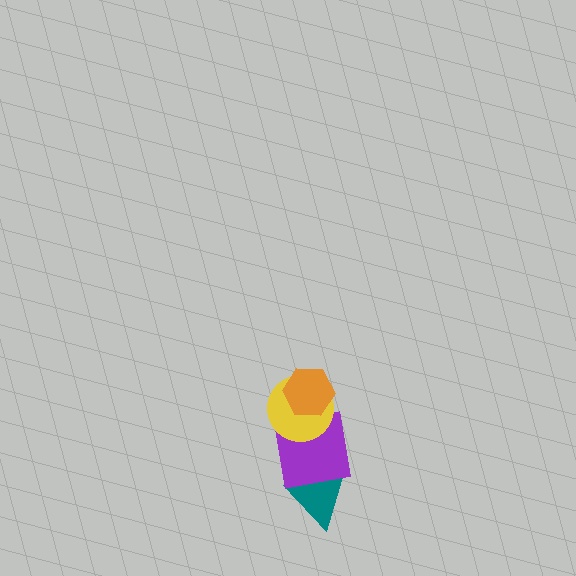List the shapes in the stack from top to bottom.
From top to bottom: the orange hexagon, the yellow circle, the purple square, the teal triangle.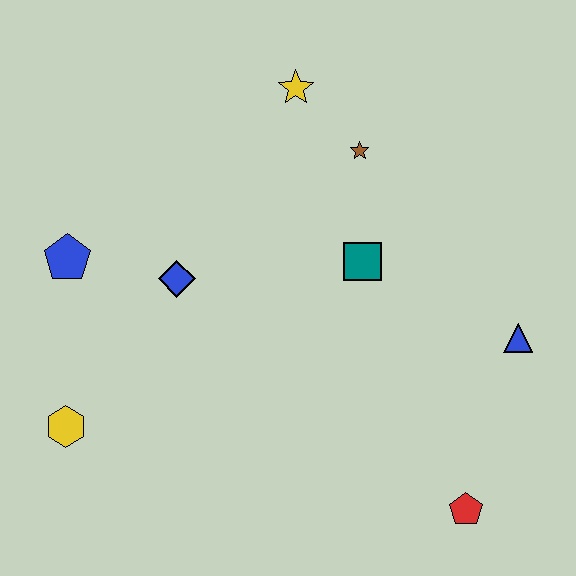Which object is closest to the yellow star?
The brown star is closest to the yellow star.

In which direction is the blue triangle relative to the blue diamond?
The blue triangle is to the right of the blue diamond.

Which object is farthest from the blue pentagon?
The red pentagon is farthest from the blue pentagon.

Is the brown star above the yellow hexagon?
Yes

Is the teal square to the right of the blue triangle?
No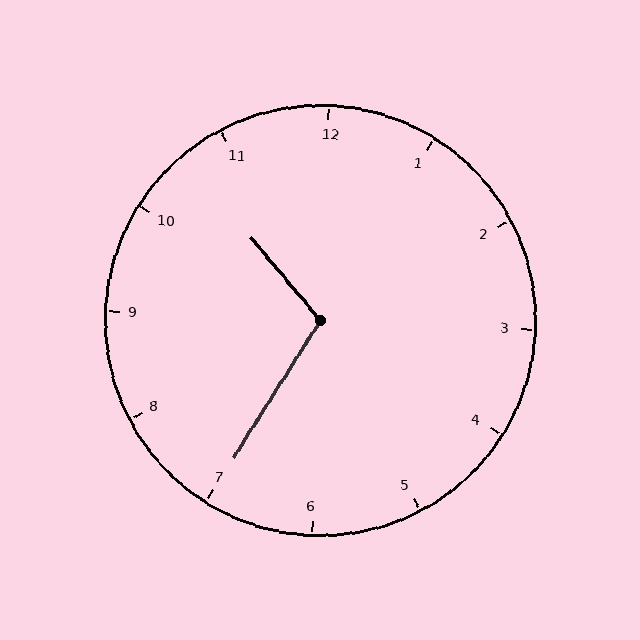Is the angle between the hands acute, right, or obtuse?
It is obtuse.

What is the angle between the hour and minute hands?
Approximately 108 degrees.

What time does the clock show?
10:35.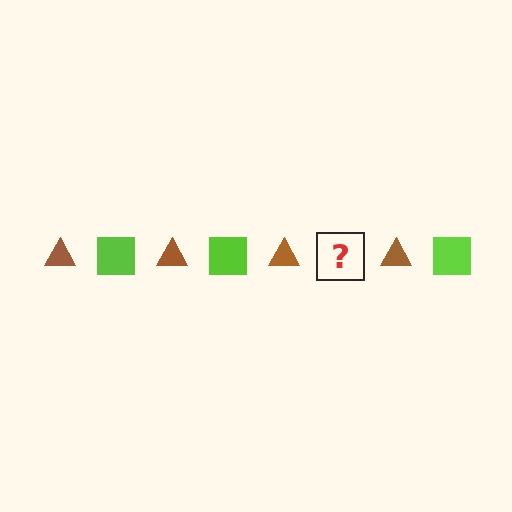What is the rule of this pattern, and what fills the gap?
The rule is that the pattern alternates between brown triangle and lime square. The gap should be filled with a lime square.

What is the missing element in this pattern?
The missing element is a lime square.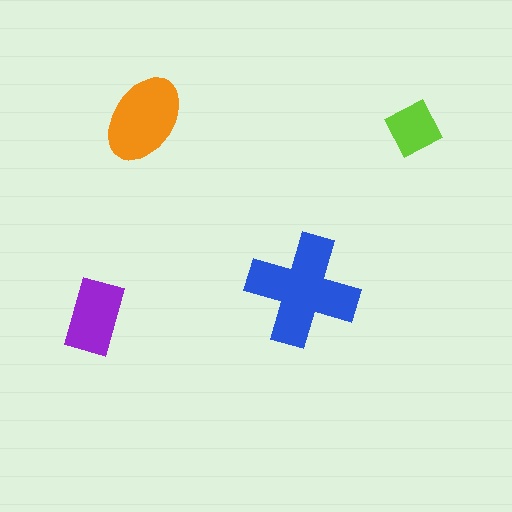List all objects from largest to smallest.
The blue cross, the orange ellipse, the purple rectangle, the lime diamond.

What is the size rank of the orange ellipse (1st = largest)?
2nd.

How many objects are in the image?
There are 4 objects in the image.